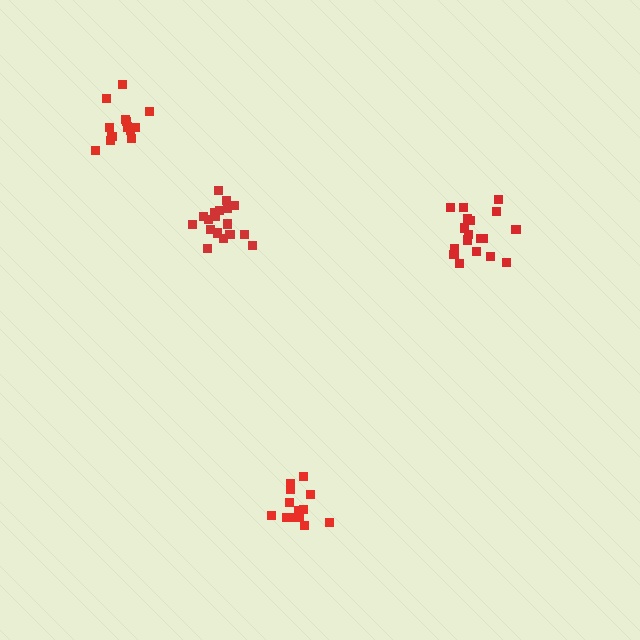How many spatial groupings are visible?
There are 4 spatial groupings.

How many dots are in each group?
Group 1: 13 dots, Group 2: 18 dots, Group 3: 18 dots, Group 4: 13 dots (62 total).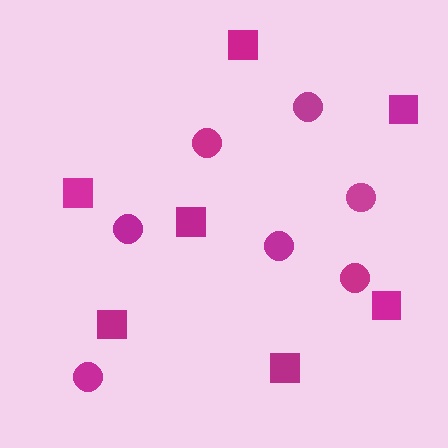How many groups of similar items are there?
There are 2 groups: one group of circles (7) and one group of squares (7).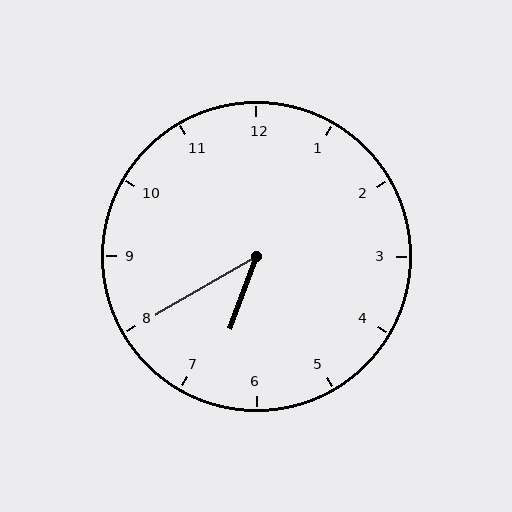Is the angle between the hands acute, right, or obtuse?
It is acute.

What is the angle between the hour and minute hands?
Approximately 40 degrees.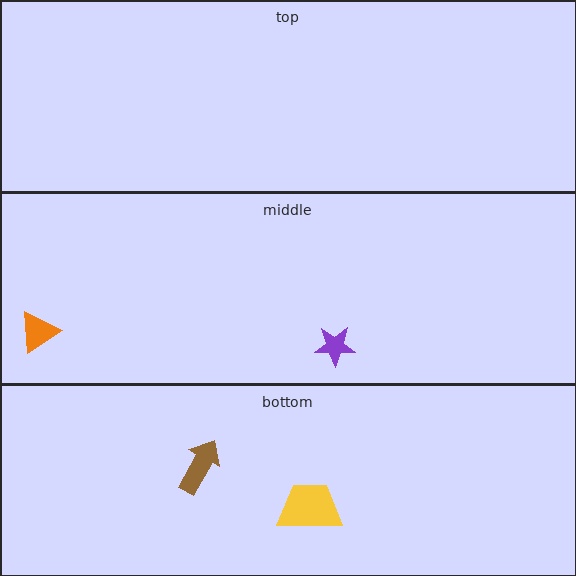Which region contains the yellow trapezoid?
The bottom region.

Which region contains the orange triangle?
The middle region.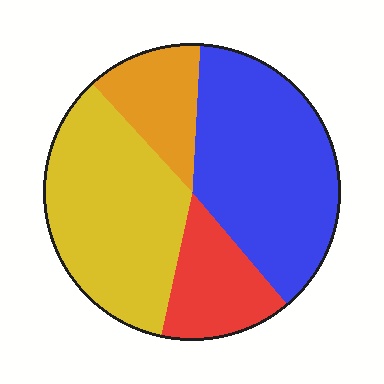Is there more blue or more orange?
Blue.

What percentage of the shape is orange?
Orange covers about 15% of the shape.